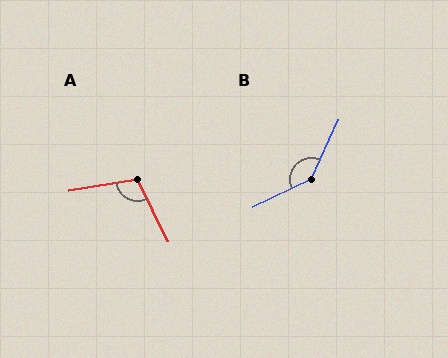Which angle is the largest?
B, at approximately 141 degrees.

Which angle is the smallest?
A, at approximately 107 degrees.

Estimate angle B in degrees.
Approximately 141 degrees.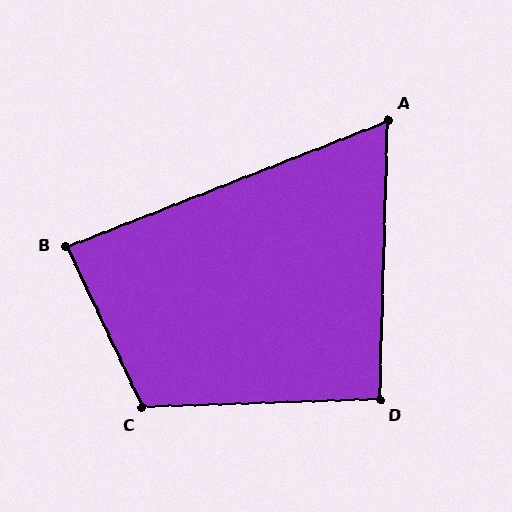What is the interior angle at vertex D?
Approximately 94 degrees (approximately right).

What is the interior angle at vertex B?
Approximately 86 degrees (approximately right).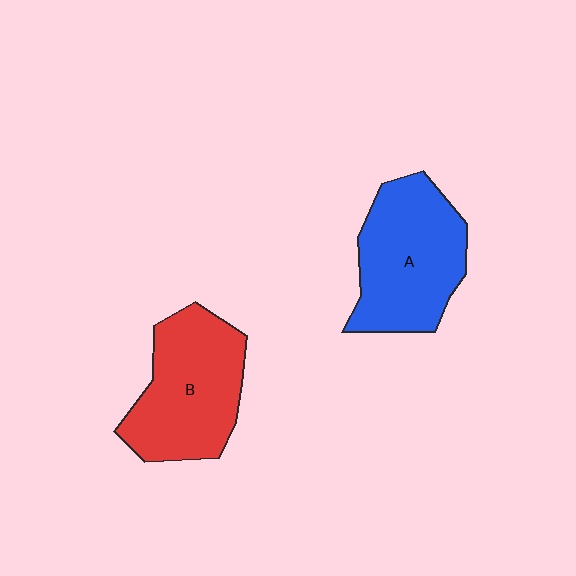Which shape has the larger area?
Shape A (blue).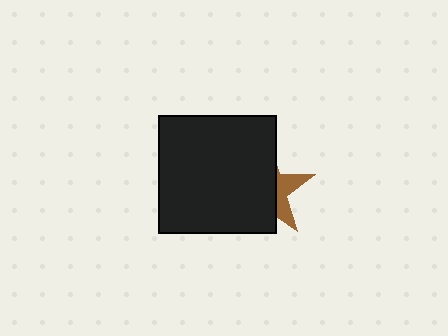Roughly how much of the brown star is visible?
A small part of it is visible (roughly 30%).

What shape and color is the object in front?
The object in front is a black square.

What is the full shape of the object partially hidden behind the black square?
The partially hidden object is a brown star.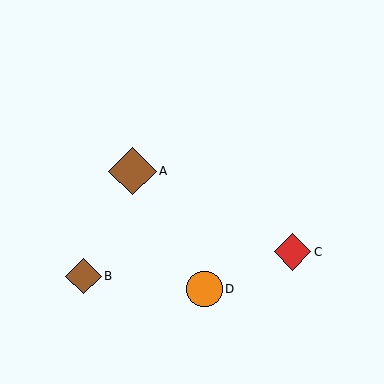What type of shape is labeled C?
Shape C is a red diamond.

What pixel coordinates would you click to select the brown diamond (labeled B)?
Click at (83, 276) to select the brown diamond B.